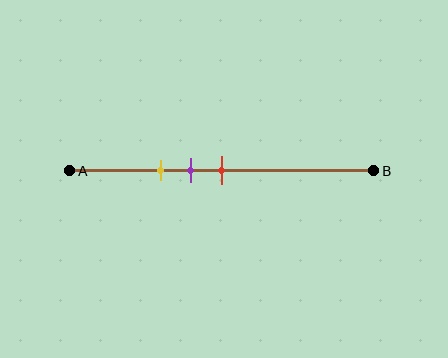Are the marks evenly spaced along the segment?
Yes, the marks are approximately evenly spaced.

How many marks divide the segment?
There are 3 marks dividing the segment.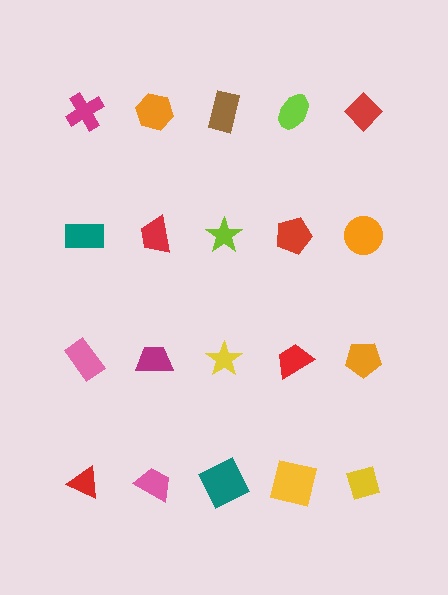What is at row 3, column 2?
A magenta trapezoid.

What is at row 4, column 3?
A teal square.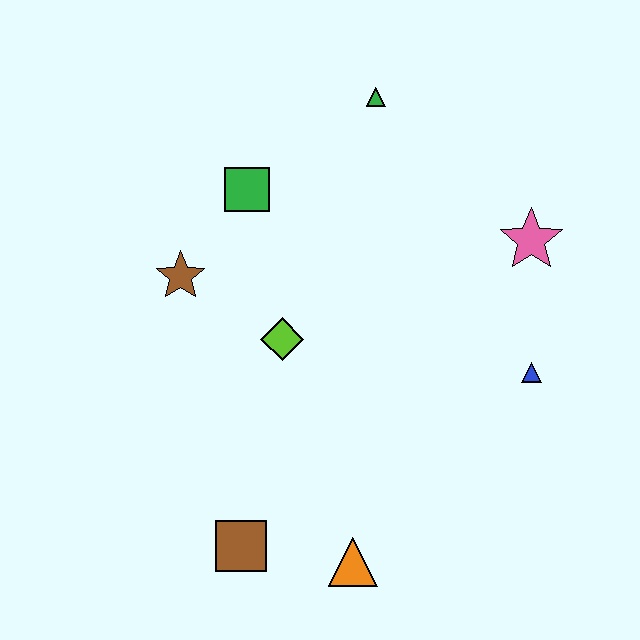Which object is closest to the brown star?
The green square is closest to the brown star.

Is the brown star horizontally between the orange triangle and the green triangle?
No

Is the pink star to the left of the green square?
No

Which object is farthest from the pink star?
The brown square is farthest from the pink star.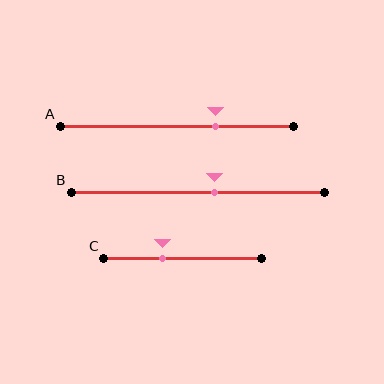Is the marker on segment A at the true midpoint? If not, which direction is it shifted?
No, the marker on segment A is shifted to the right by about 17% of the segment length.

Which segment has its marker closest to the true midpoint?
Segment B has its marker closest to the true midpoint.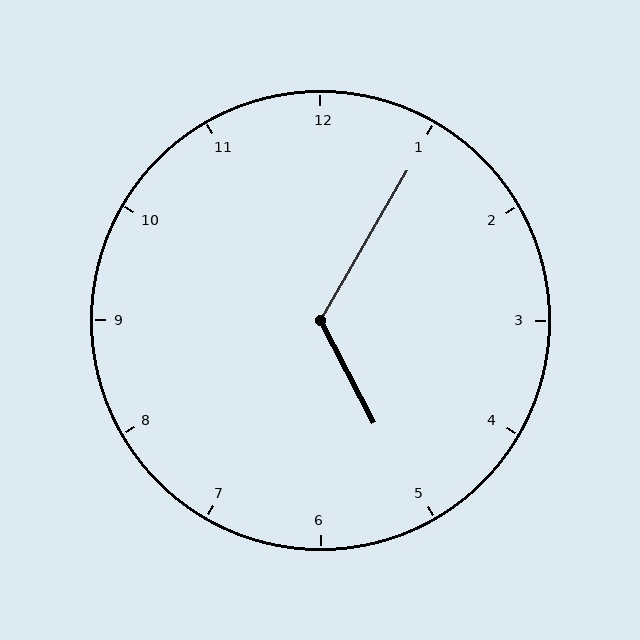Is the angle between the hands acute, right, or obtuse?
It is obtuse.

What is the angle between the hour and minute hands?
Approximately 122 degrees.